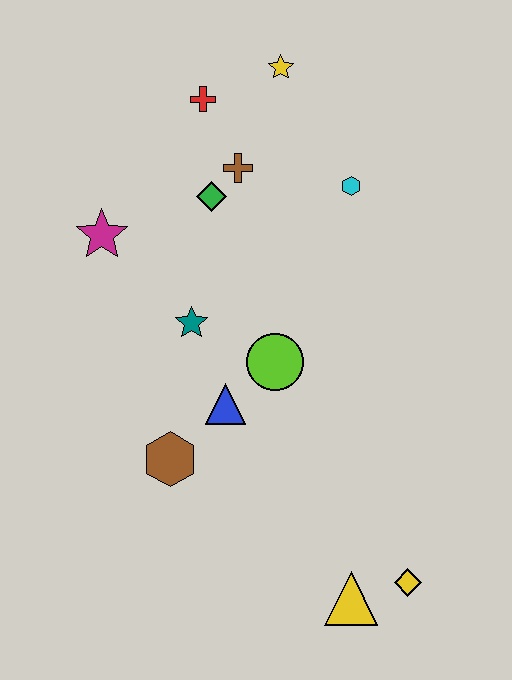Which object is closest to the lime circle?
The blue triangle is closest to the lime circle.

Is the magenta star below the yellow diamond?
No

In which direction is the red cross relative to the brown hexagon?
The red cross is above the brown hexagon.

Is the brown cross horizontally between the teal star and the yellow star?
Yes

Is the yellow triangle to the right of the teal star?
Yes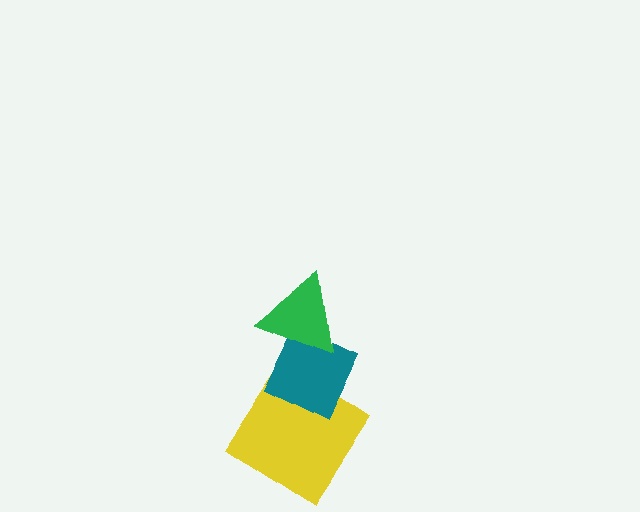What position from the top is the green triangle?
The green triangle is 1st from the top.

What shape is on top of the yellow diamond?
The teal diamond is on top of the yellow diamond.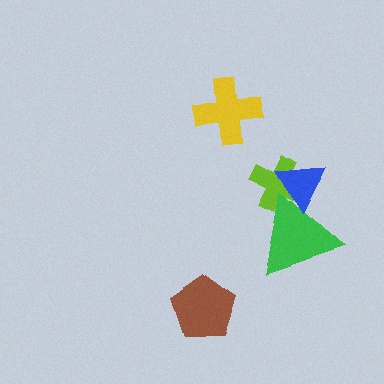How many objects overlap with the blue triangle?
2 objects overlap with the blue triangle.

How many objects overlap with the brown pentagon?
0 objects overlap with the brown pentagon.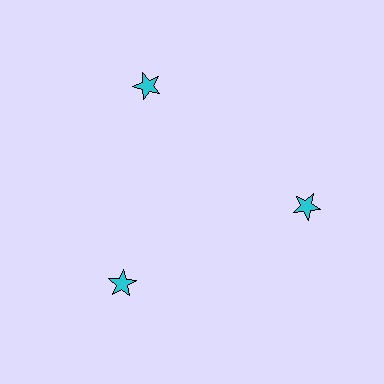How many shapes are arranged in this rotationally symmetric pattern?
There are 3 shapes, arranged in 3 groups of 1.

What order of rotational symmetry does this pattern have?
This pattern has 3-fold rotational symmetry.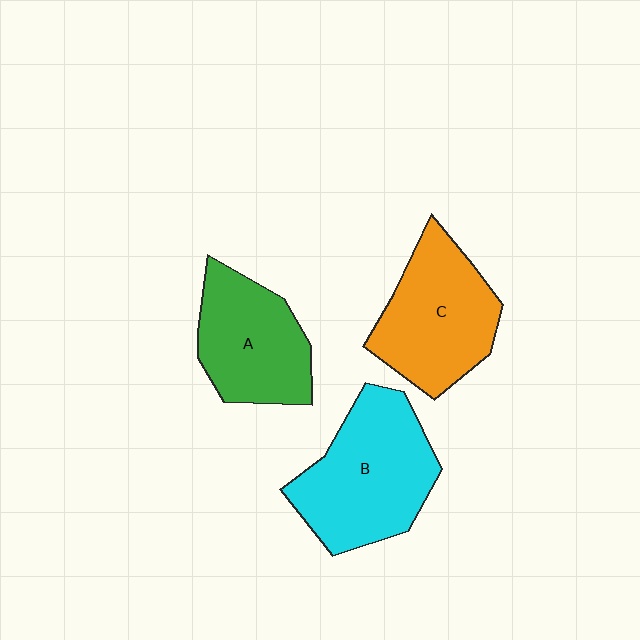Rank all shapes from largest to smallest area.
From largest to smallest: B (cyan), C (orange), A (green).